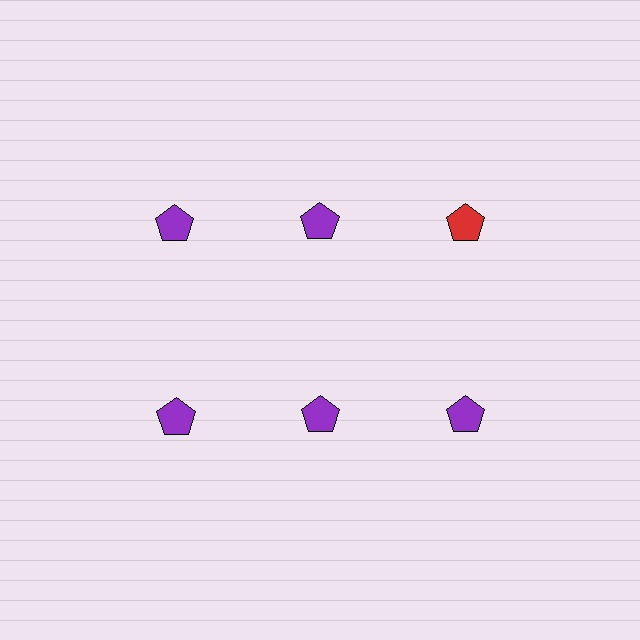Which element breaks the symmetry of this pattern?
The red pentagon in the top row, center column breaks the symmetry. All other shapes are purple pentagons.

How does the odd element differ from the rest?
It has a different color: red instead of purple.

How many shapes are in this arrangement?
There are 6 shapes arranged in a grid pattern.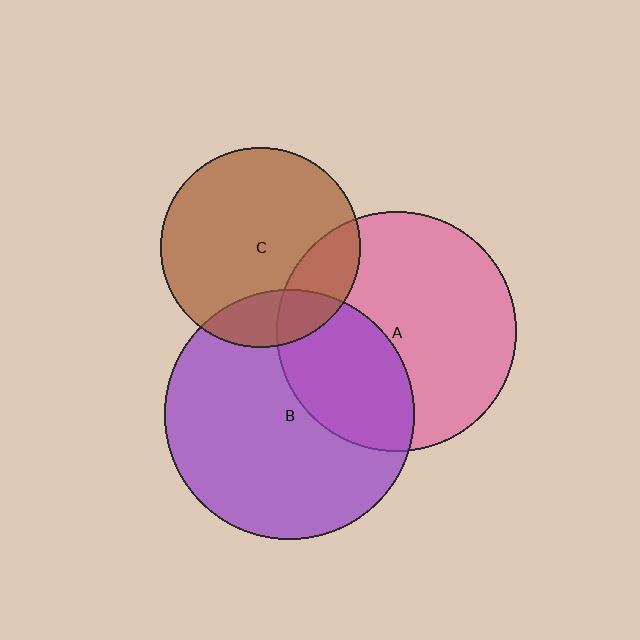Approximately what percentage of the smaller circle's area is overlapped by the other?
Approximately 35%.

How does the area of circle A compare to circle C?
Approximately 1.4 times.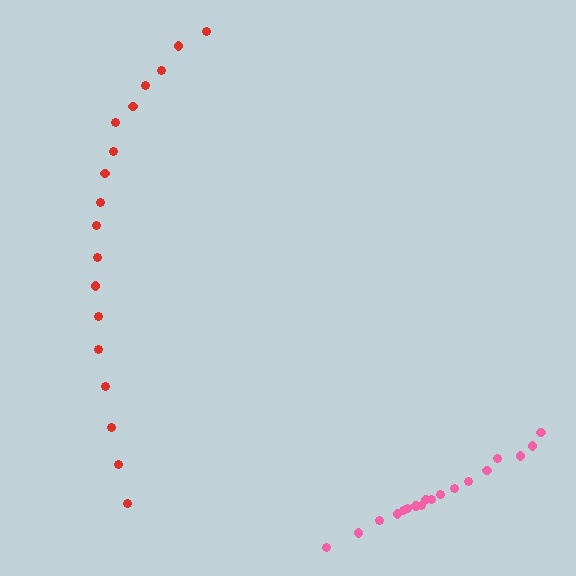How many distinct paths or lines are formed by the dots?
There are 2 distinct paths.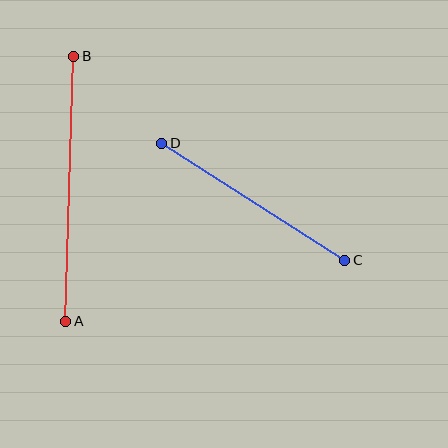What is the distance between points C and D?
The distance is approximately 217 pixels.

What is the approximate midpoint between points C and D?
The midpoint is at approximately (253, 202) pixels.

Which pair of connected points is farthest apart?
Points A and B are farthest apart.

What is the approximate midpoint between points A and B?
The midpoint is at approximately (70, 189) pixels.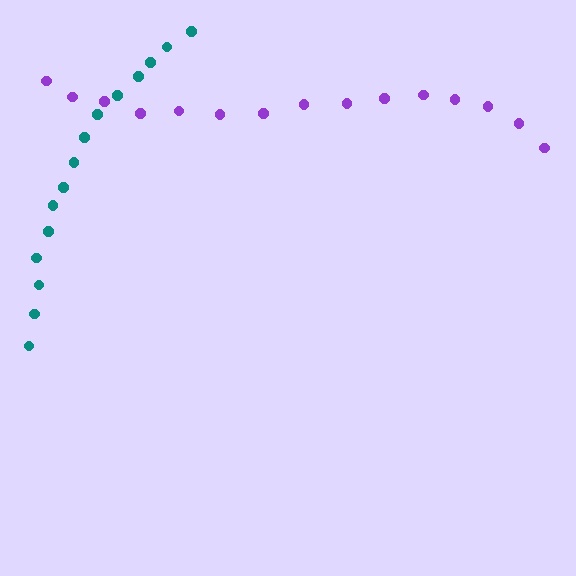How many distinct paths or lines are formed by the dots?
There are 2 distinct paths.